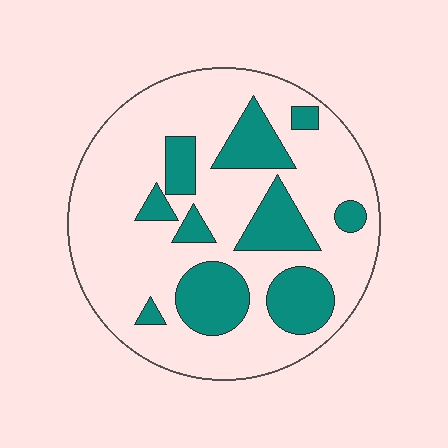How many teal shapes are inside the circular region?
10.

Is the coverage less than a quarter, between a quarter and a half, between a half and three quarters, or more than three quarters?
Between a quarter and a half.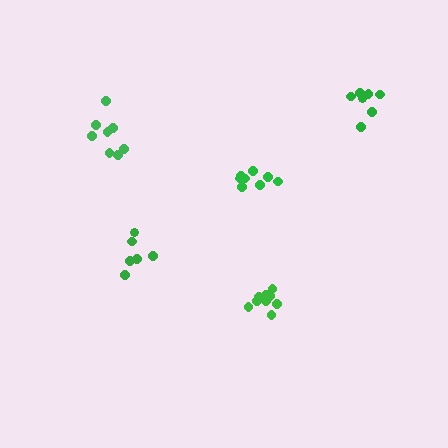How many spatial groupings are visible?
There are 5 spatial groupings.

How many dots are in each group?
Group 1: 10 dots, Group 2: 8 dots, Group 3: 8 dots, Group 4: 7 dots, Group 5: 6 dots (39 total).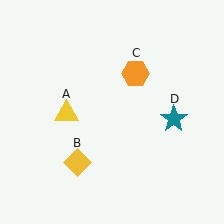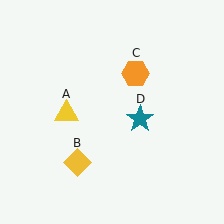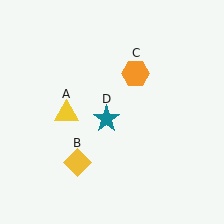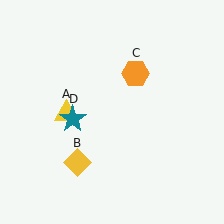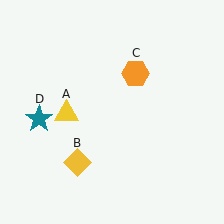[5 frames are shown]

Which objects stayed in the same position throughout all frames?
Yellow triangle (object A) and yellow diamond (object B) and orange hexagon (object C) remained stationary.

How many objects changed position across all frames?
1 object changed position: teal star (object D).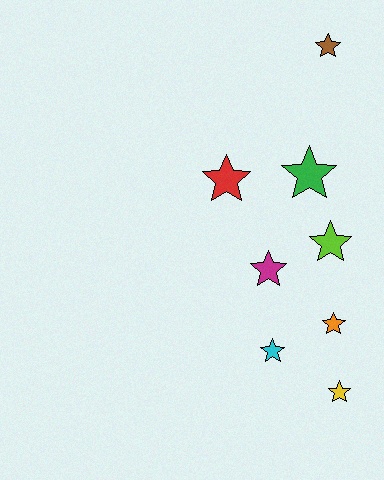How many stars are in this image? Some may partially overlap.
There are 8 stars.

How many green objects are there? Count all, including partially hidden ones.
There is 1 green object.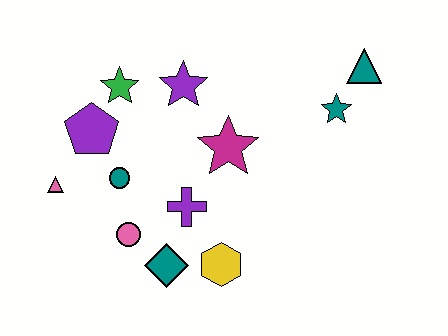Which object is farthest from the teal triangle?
The pink triangle is farthest from the teal triangle.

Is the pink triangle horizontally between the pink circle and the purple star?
No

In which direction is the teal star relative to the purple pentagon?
The teal star is to the right of the purple pentagon.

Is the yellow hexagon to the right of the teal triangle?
No